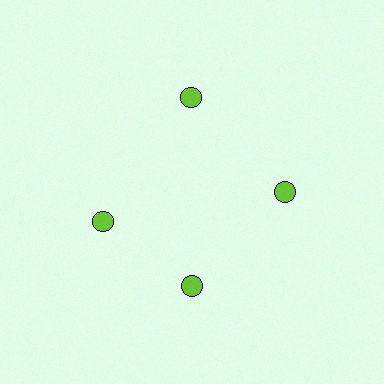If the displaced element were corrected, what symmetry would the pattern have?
It would have 4-fold rotational symmetry — the pattern would map onto itself every 90 degrees.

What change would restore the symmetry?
The symmetry would be restored by rotating it back into even spacing with its neighbors so that all 4 circles sit at equal angles and equal distance from the center.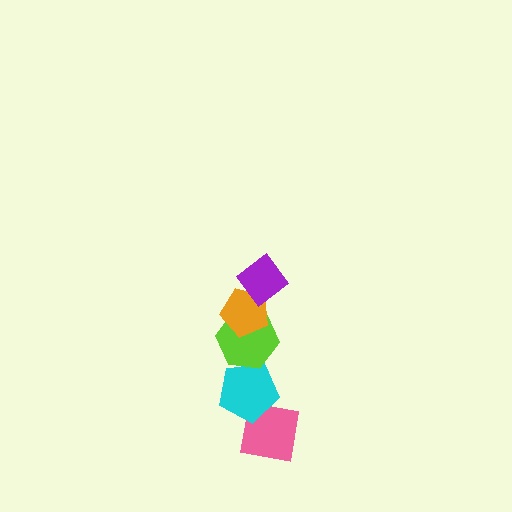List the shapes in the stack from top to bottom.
From top to bottom: the purple diamond, the orange pentagon, the lime hexagon, the cyan pentagon, the pink square.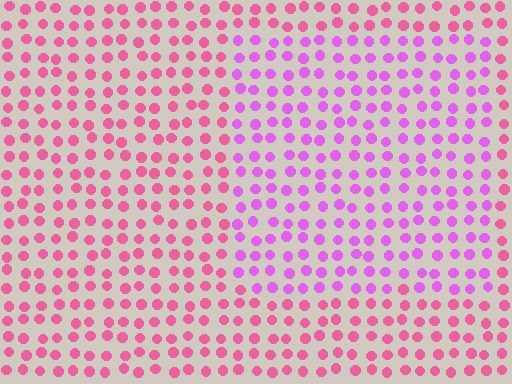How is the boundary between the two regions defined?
The boundary is defined purely by a slight shift in hue (about 37 degrees). Spacing, size, and orientation are identical on both sides.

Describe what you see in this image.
The image is filled with small pink elements in a uniform arrangement. A rectangle-shaped region is visible where the elements are tinted to a slightly different hue, forming a subtle color boundary.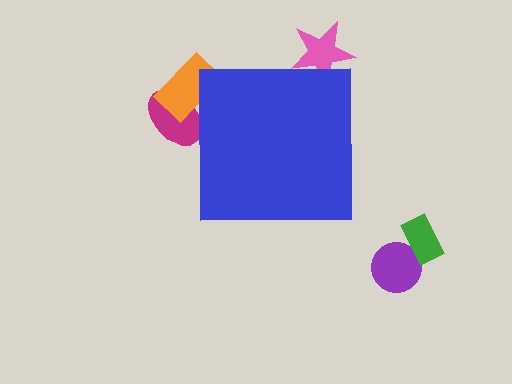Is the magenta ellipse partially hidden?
Yes, the magenta ellipse is partially hidden behind the blue square.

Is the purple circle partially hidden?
No, the purple circle is fully visible.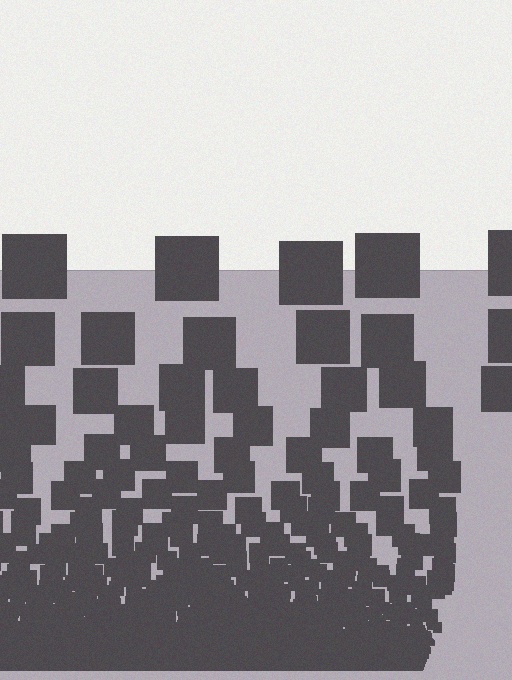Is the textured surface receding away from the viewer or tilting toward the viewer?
The surface appears to tilt toward the viewer. Texture elements get larger and sparser toward the top.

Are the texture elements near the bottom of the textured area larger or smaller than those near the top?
Smaller. The gradient is inverted — elements near the bottom are smaller and denser.